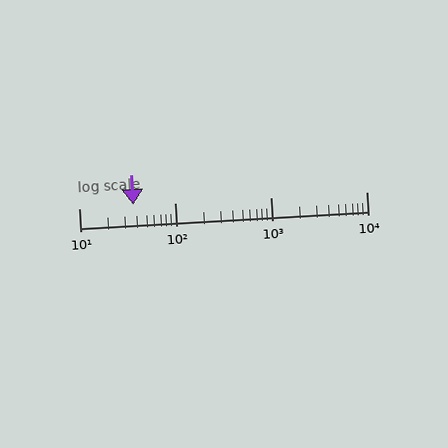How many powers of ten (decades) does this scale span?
The scale spans 3 decades, from 10 to 10000.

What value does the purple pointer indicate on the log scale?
The pointer indicates approximately 37.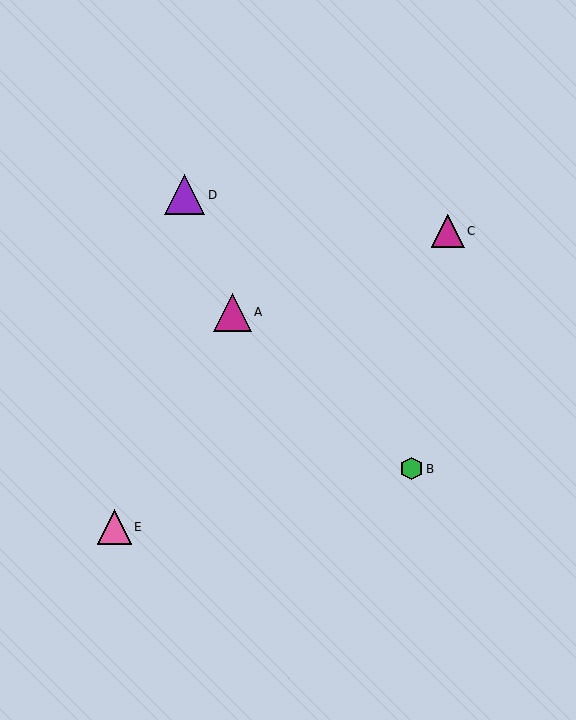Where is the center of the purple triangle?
The center of the purple triangle is at (185, 195).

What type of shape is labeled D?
Shape D is a purple triangle.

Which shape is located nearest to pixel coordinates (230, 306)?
The magenta triangle (labeled A) at (232, 312) is nearest to that location.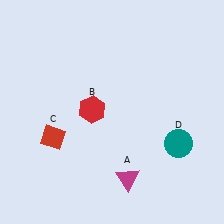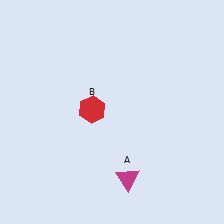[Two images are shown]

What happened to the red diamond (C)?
The red diamond (C) was removed in Image 2. It was in the bottom-left area of Image 1.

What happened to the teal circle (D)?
The teal circle (D) was removed in Image 2. It was in the bottom-right area of Image 1.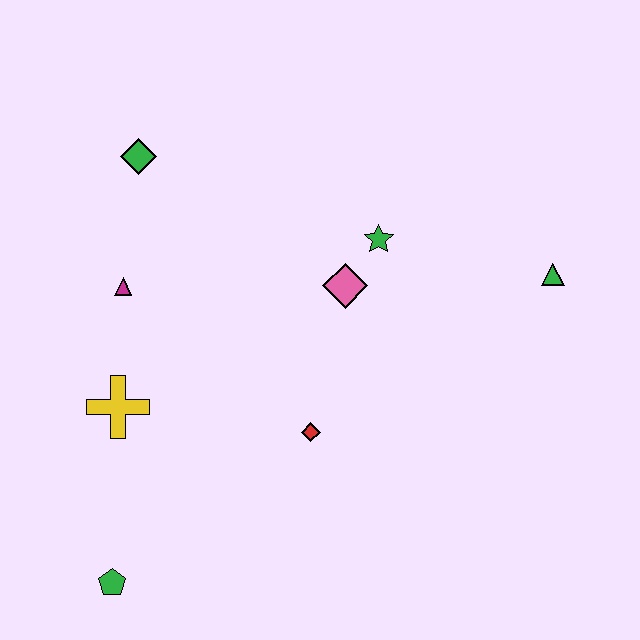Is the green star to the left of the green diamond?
No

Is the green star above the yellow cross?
Yes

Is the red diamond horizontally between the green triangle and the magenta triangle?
Yes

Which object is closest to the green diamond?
The magenta triangle is closest to the green diamond.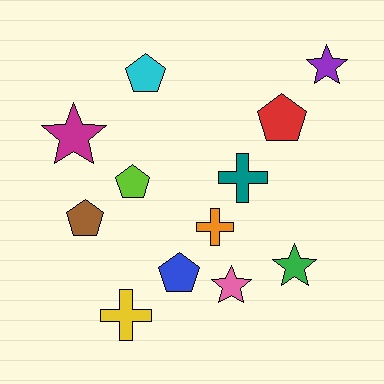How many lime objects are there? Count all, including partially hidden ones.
There is 1 lime object.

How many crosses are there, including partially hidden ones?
There are 3 crosses.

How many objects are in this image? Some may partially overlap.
There are 12 objects.